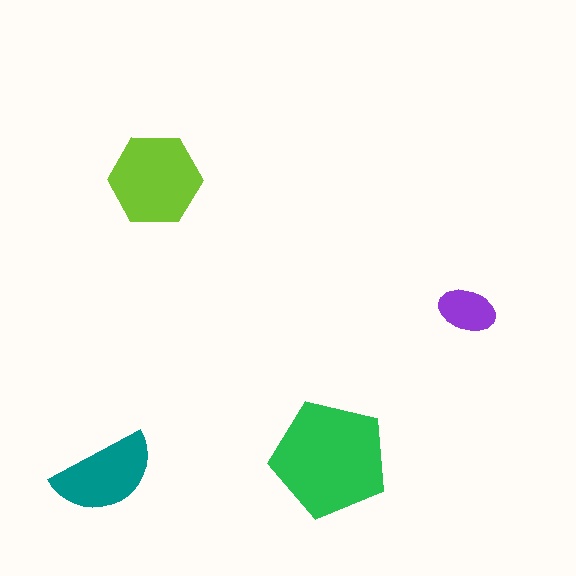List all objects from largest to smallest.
The green pentagon, the lime hexagon, the teal semicircle, the purple ellipse.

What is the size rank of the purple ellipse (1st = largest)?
4th.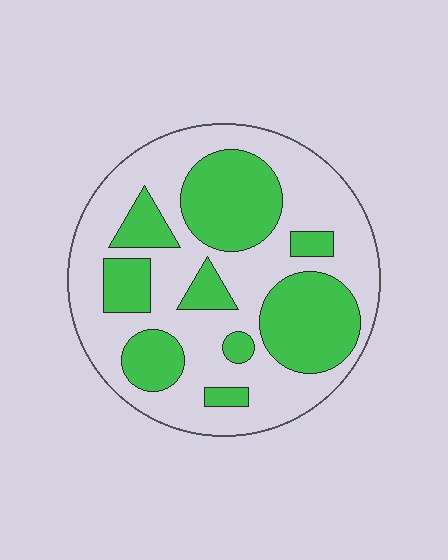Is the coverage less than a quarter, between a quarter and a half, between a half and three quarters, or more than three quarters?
Between a quarter and a half.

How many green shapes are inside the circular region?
9.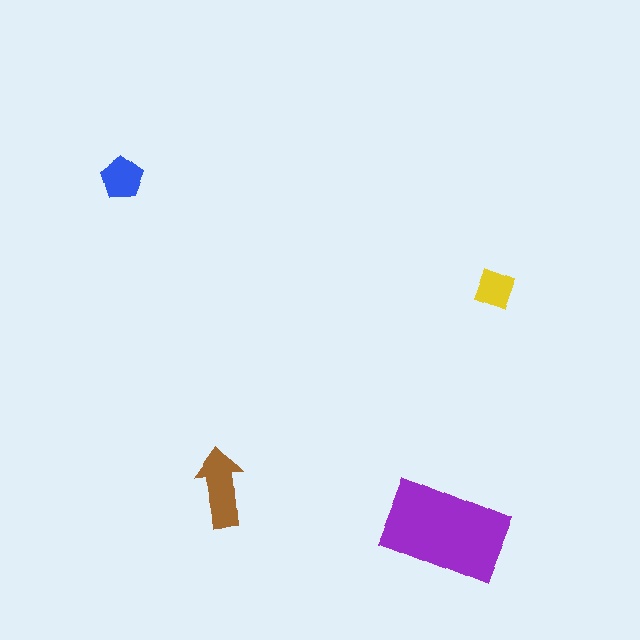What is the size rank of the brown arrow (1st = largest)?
2nd.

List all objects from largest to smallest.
The purple rectangle, the brown arrow, the blue pentagon, the yellow square.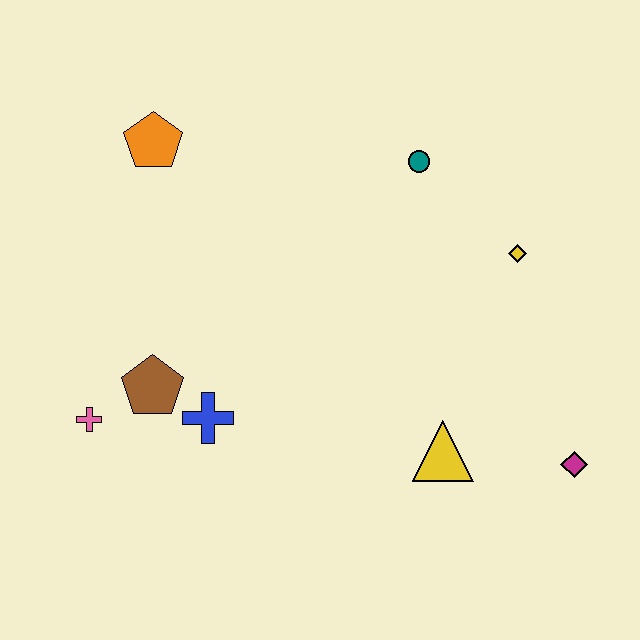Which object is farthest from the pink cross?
The magenta diamond is farthest from the pink cross.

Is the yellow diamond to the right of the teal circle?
Yes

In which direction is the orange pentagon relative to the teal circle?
The orange pentagon is to the left of the teal circle.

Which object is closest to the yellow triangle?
The magenta diamond is closest to the yellow triangle.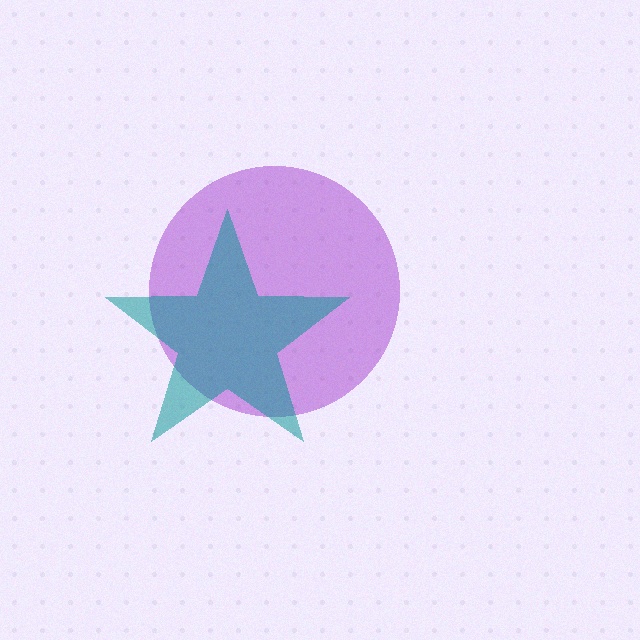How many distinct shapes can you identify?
There are 2 distinct shapes: a purple circle, a teal star.